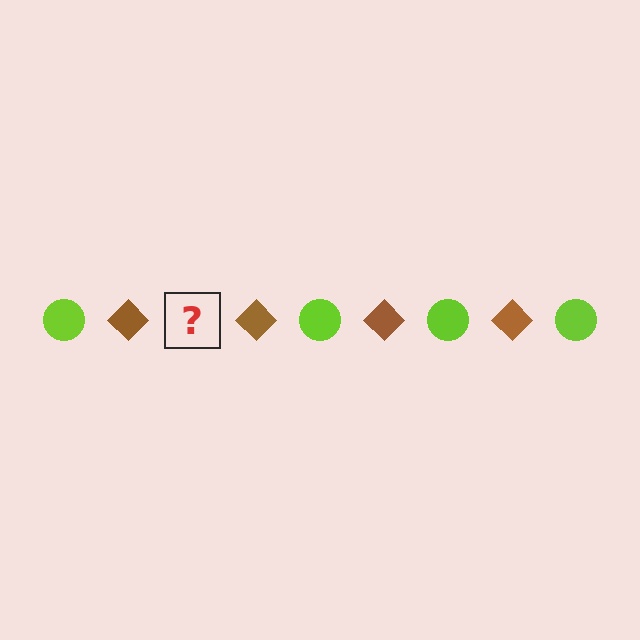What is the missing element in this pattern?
The missing element is a lime circle.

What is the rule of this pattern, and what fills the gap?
The rule is that the pattern alternates between lime circle and brown diamond. The gap should be filled with a lime circle.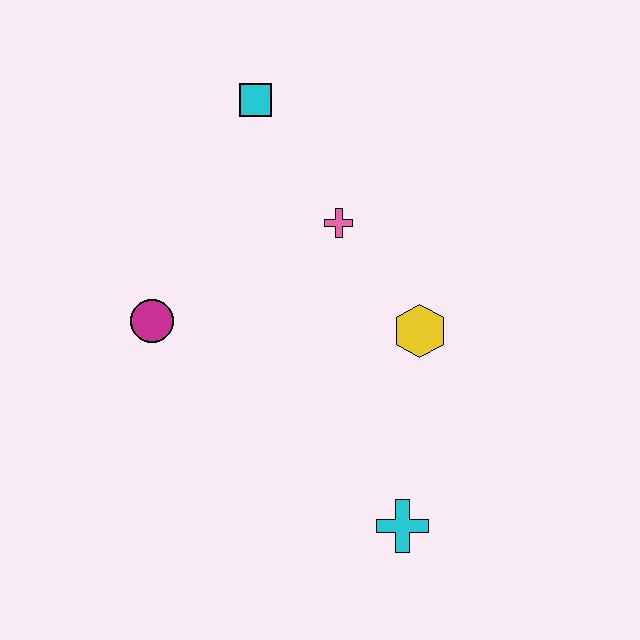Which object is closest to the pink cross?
The yellow hexagon is closest to the pink cross.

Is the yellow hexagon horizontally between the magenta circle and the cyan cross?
No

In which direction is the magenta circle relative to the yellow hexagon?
The magenta circle is to the left of the yellow hexagon.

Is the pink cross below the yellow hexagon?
No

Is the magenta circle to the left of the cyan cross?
Yes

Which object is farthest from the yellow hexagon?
The cyan square is farthest from the yellow hexagon.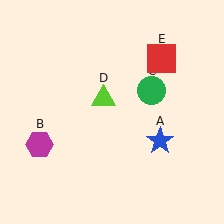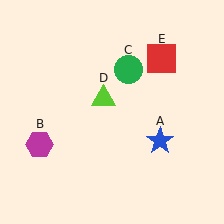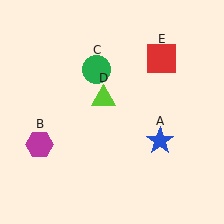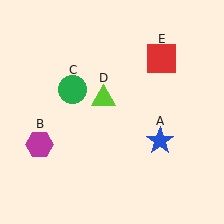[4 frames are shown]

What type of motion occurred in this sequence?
The green circle (object C) rotated counterclockwise around the center of the scene.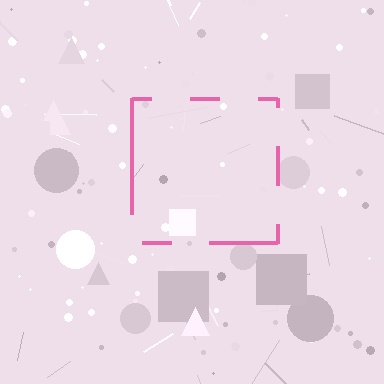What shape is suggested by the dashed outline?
The dashed outline suggests a square.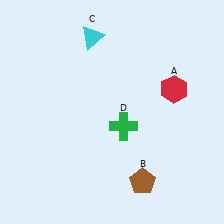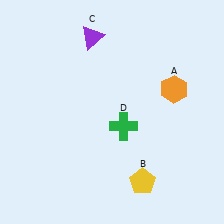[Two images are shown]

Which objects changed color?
A changed from red to orange. B changed from brown to yellow. C changed from cyan to purple.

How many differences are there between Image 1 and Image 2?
There are 3 differences between the two images.